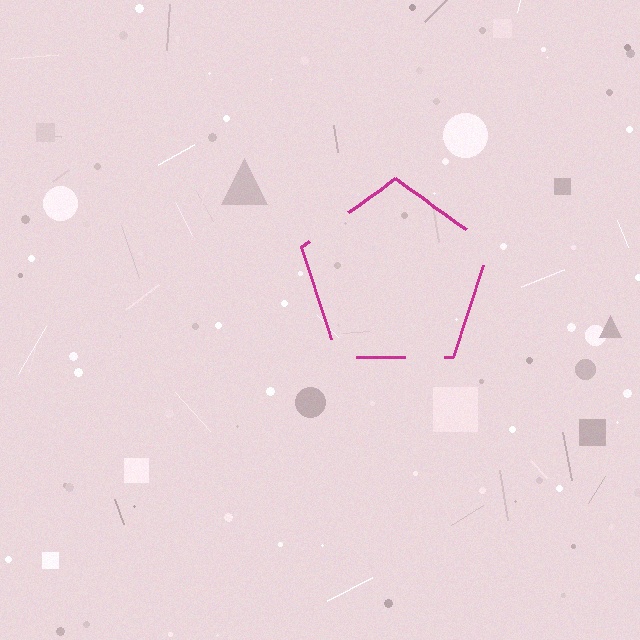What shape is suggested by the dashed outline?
The dashed outline suggests a pentagon.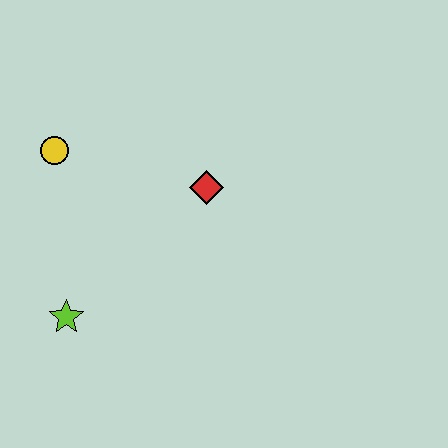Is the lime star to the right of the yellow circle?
Yes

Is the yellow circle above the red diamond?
Yes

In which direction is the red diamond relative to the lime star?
The red diamond is to the right of the lime star.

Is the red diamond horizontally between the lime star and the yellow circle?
No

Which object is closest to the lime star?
The yellow circle is closest to the lime star.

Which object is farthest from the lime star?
The red diamond is farthest from the lime star.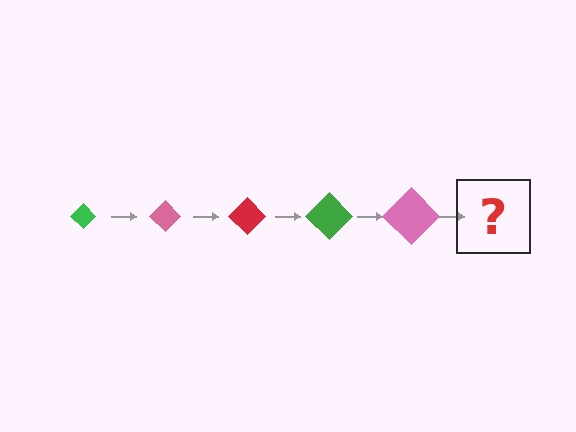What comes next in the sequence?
The next element should be a red diamond, larger than the previous one.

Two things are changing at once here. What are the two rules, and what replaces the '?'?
The two rules are that the diamond grows larger each step and the color cycles through green, pink, and red. The '?' should be a red diamond, larger than the previous one.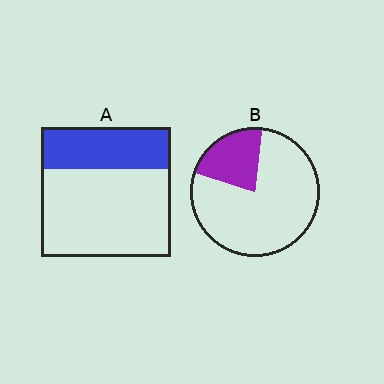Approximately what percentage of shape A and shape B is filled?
A is approximately 30% and B is approximately 20%.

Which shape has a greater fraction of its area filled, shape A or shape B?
Shape A.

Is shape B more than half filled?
No.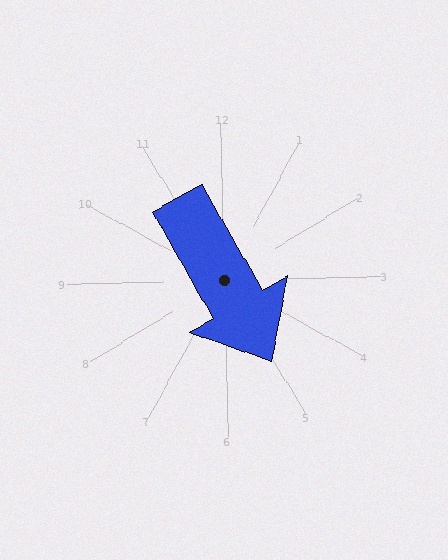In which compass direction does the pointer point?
Southeast.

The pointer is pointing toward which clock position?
Roughly 5 o'clock.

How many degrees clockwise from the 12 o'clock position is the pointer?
Approximately 151 degrees.